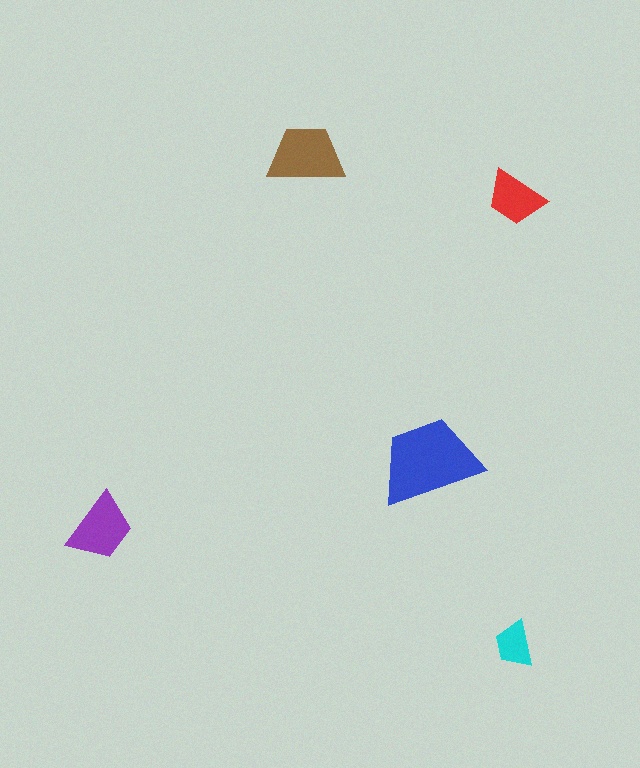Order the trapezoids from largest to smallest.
the blue one, the brown one, the purple one, the red one, the cyan one.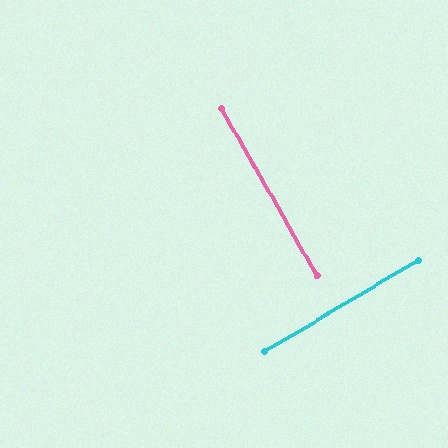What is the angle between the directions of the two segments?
Approximately 89 degrees.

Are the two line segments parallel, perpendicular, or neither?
Perpendicular — they meet at approximately 89°.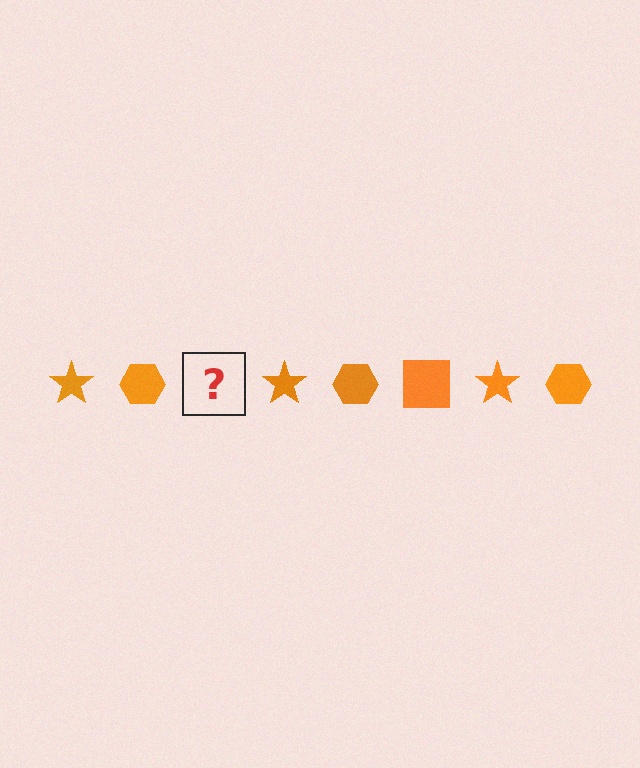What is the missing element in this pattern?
The missing element is an orange square.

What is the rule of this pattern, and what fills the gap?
The rule is that the pattern cycles through star, hexagon, square shapes in orange. The gap should be filled with an orange square.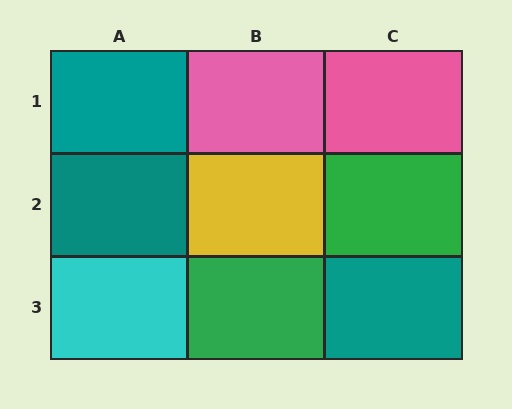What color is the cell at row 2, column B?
Yellow.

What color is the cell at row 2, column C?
Green.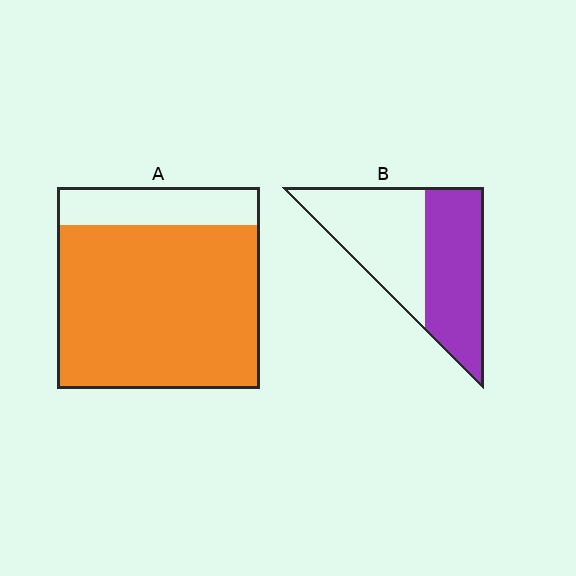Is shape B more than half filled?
Roughly half.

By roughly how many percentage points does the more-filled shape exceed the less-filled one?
By roughly 30 percentage points (A over B).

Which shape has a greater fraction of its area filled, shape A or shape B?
Shape A.